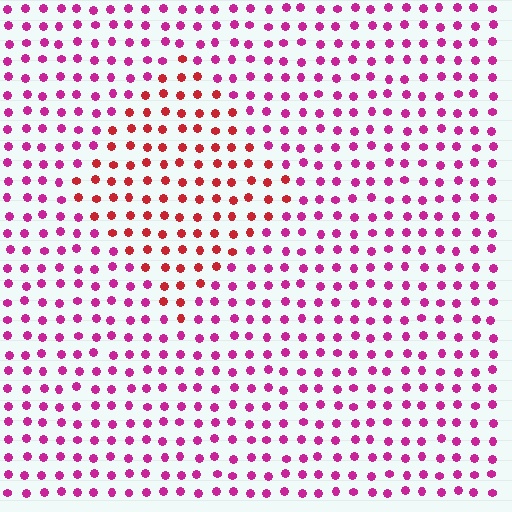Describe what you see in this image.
The image is filled with small magenta elements in a uniform arrangement. A diamond-shaped region is visible where the elements are tinted to a slightly different hue, forming a subtle color boundary.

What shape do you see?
I see a diamond.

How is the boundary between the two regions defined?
The boundary is defined purely by a slight shift in hue (about 38 degrees). Spacing, size, and orientation are identical on both sides.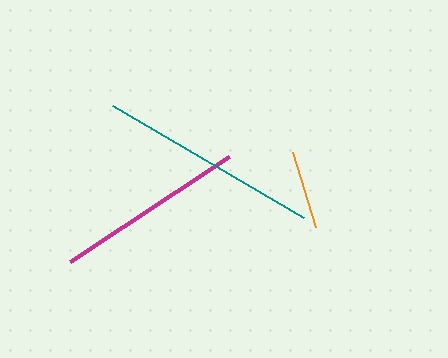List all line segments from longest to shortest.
From longest to shortest: teal, magenta, orange.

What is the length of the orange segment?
The orange segment is approximately 79 pixels long.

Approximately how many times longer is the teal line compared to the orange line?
The teal line is approximately 2.8 times the length of the orange line.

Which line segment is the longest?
The teal line is the longest at approximately 221 pixels.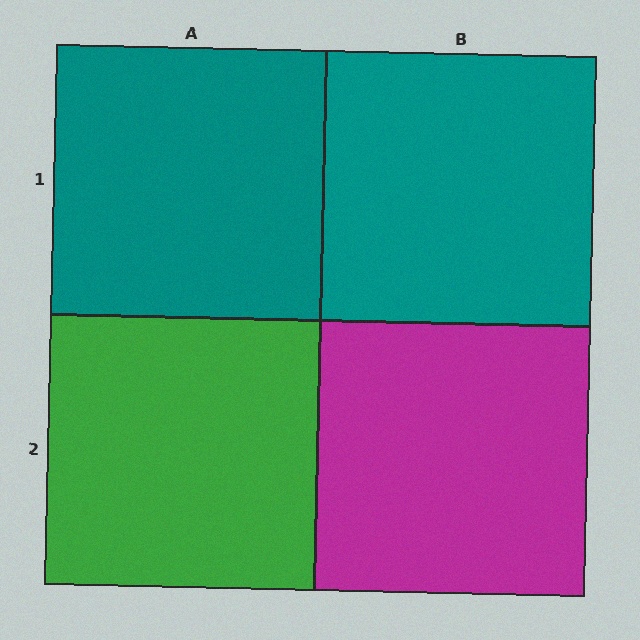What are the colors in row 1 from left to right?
Teal, teal.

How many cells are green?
1 cell is green.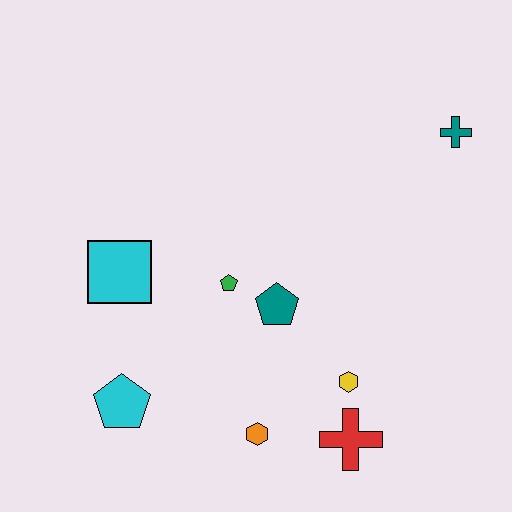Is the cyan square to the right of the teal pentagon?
No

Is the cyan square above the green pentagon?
Yes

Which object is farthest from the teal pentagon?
The teal cross is farthest from the teal pentagon.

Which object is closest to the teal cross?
The teal pentagon is closest to the teal cross.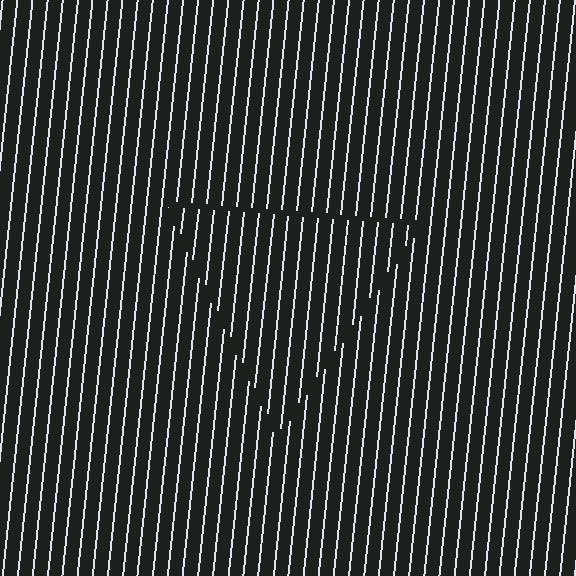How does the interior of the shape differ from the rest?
The interior of the shape contains the same grating, shifted by half a period — the contour is defined by the phase discontinuity where line-ends from the inner and outer gratings abut.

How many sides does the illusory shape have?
3 sides — the line-ends trace a triangle.